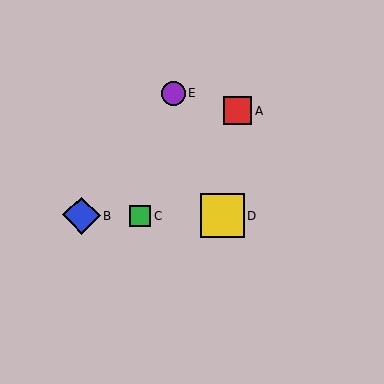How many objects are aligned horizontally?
3 objects (B, C, D) are aligned horizontally.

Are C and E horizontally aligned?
No, C is at y≈216 and E is at y≈93.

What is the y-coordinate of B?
Object B is at y≈215.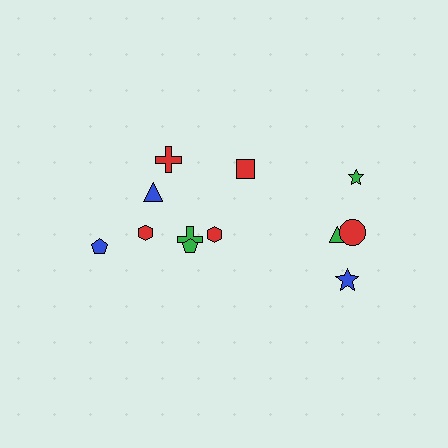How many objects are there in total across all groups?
There are 12 objects.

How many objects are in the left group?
There are 7 objects.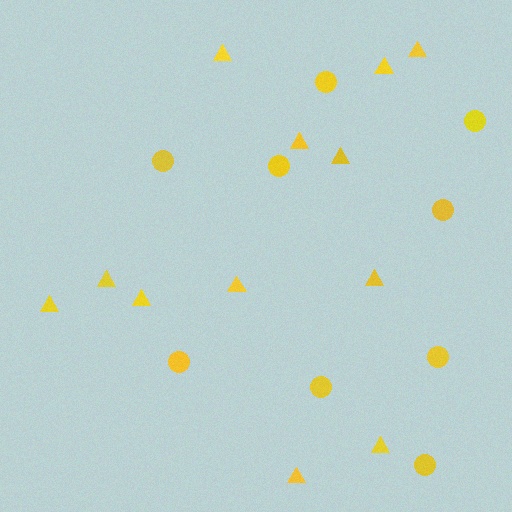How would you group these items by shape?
There are 2 groups: one group of triangles (12) and one group of circles (9).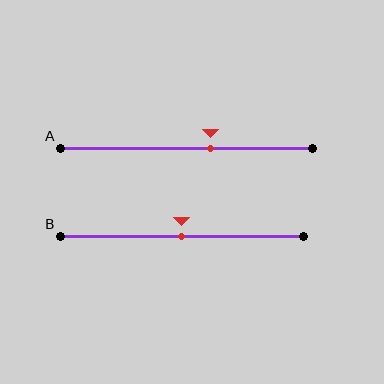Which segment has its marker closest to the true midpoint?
Segment B has its marker closest to the true midpoint.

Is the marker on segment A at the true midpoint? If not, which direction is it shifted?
No, the marker on segment A is shifted to the right by about 10% of the segment length.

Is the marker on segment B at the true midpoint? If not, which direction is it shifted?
Yes, the marker on segment B is at the true midpoint.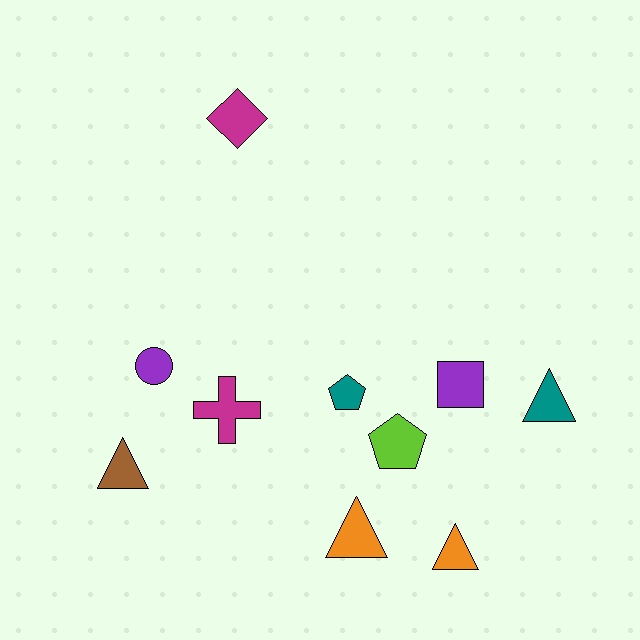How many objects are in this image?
There are 10 objects.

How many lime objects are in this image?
There is 1 lime object.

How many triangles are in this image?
There are 4 triangles.